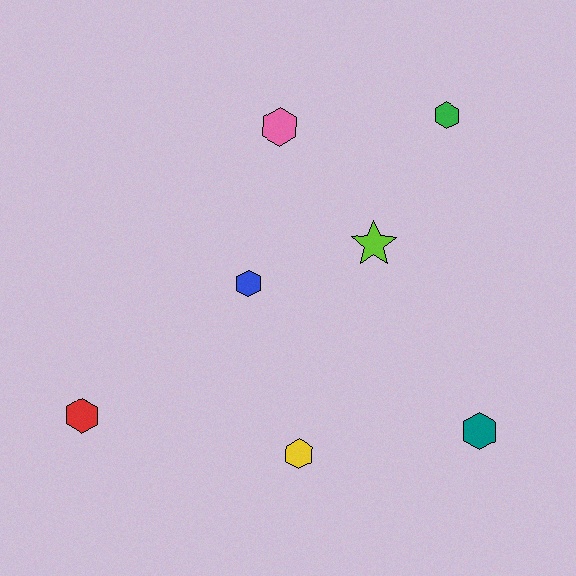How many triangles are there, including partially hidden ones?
There are no triangles.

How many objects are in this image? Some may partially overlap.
There are 7 objects.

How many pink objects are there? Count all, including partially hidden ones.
There is 1 pink object.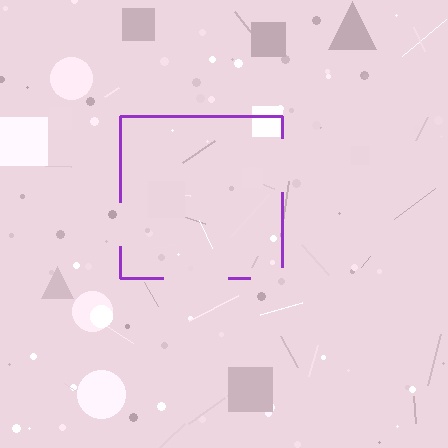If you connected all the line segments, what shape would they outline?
They would outline a square.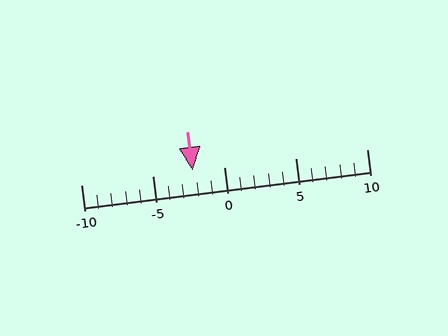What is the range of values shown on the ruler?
The ruler shows values from -10 to 10.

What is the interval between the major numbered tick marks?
The major tick marks are spaced 5 units apart.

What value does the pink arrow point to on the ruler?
The pink arrow points to approximately -2.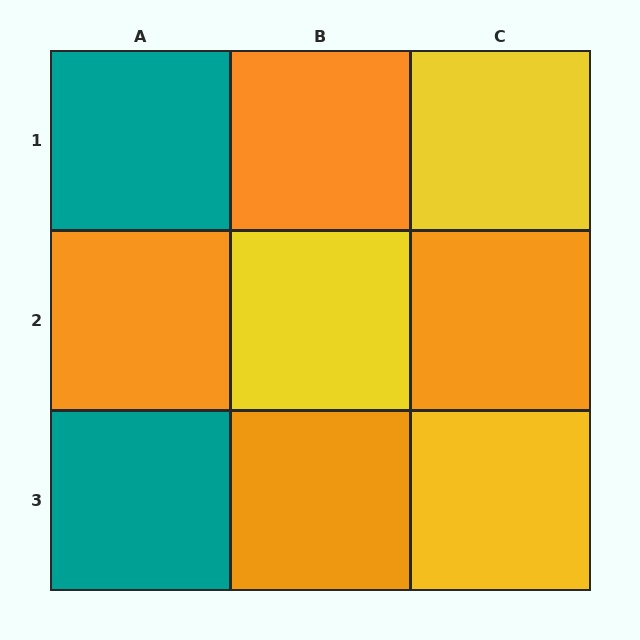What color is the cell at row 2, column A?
Orange.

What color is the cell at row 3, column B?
Orange.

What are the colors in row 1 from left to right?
Teal, orange, yellow.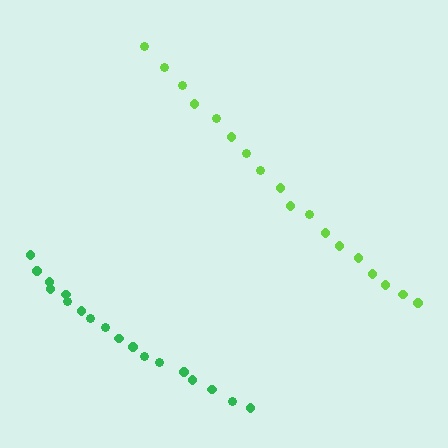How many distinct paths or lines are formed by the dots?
There are 2 distinct paths.